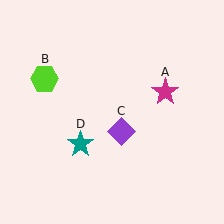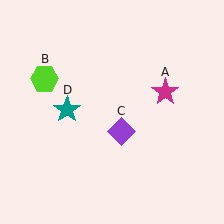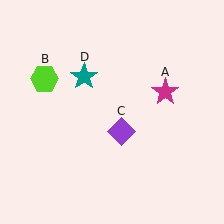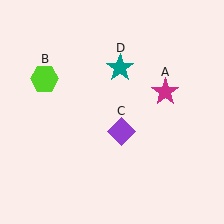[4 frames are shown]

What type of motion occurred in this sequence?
The teal star (object D) rotated clockwise around the center of the scene.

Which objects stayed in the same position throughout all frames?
Magenta star (object A) and lime hexagon (object B) and purple diamond (object C) remained stationary.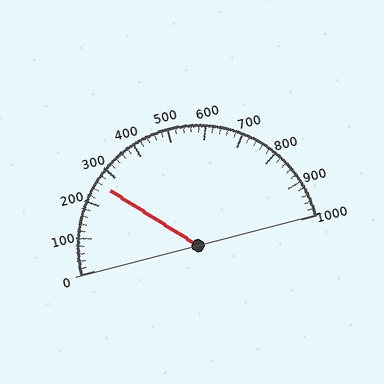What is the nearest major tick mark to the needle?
The nearest major tick mark is 300.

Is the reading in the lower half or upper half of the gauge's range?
The reading is in the lower half of the range (0 to 1000).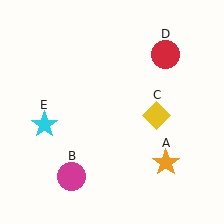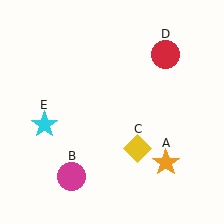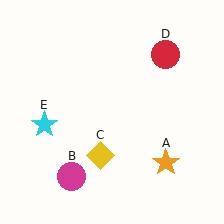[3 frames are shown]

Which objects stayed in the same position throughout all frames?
Orange star (object A) and magenta circle (object B) and red circle (object D) and cyan star (object E) remained stationary.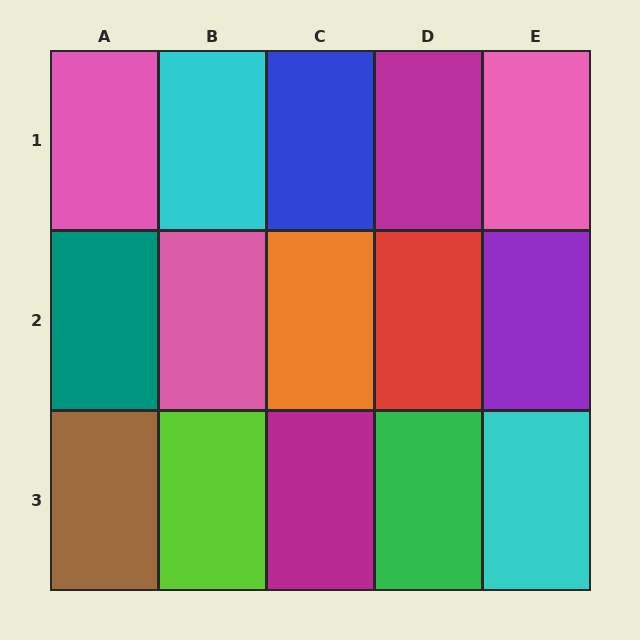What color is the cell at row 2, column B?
Pink.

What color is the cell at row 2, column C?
Orange.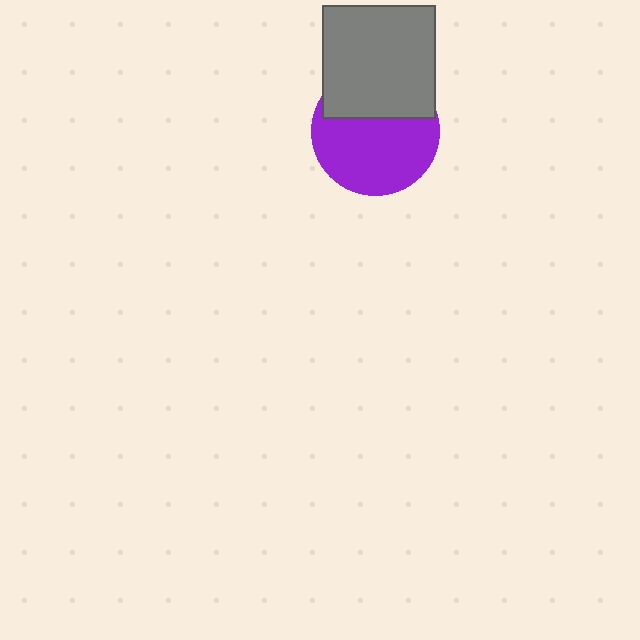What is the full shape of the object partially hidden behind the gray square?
The partially hidden object is a purple circle.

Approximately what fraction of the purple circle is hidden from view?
Roughly 37% of the purple circle is hidden behind the gray square.